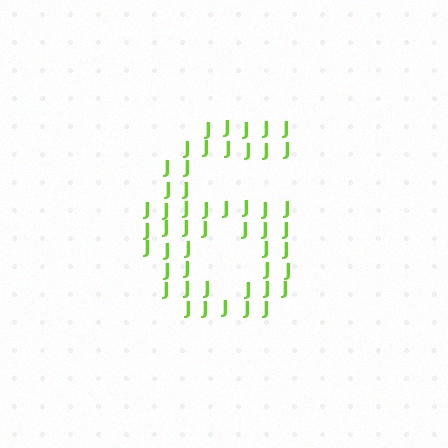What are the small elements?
The small elements are letter J's.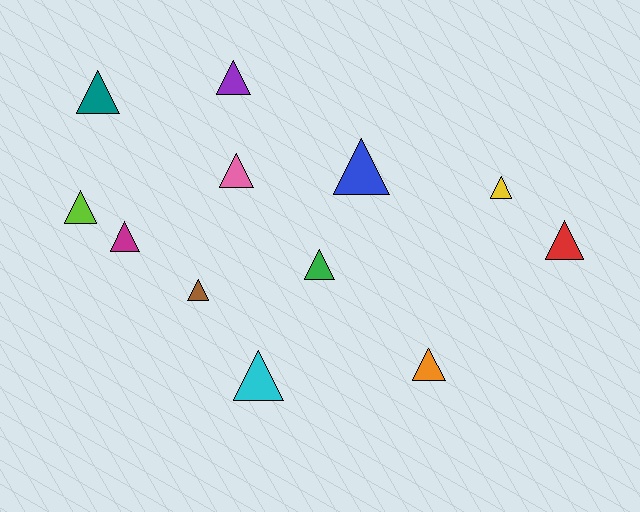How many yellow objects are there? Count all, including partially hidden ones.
There is 1 yellow object.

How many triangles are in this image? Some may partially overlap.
There are 12 triangles.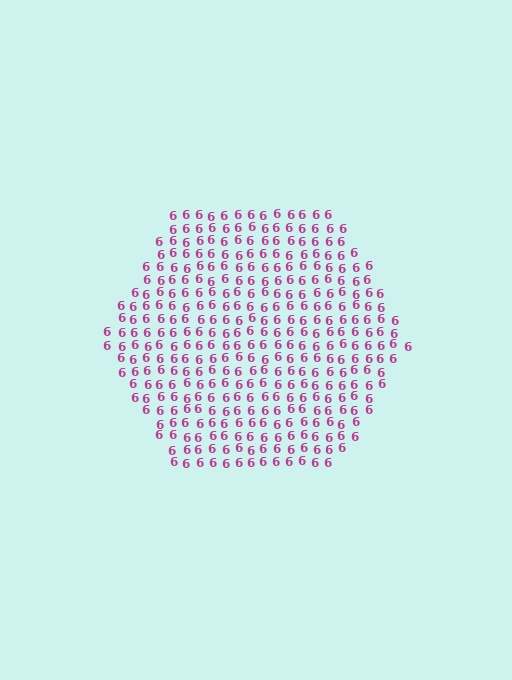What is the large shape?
The large shape is a hexagon.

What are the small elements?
The small elements are digit 6's.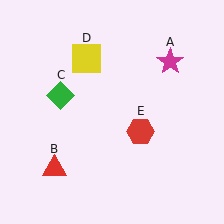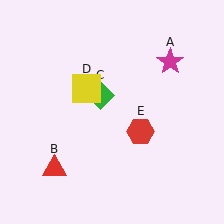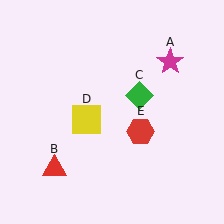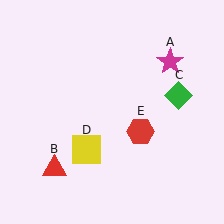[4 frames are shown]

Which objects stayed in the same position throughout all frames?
Magenta star (object A) and red triangle (object B) and red hexagon (object E) remained stationary.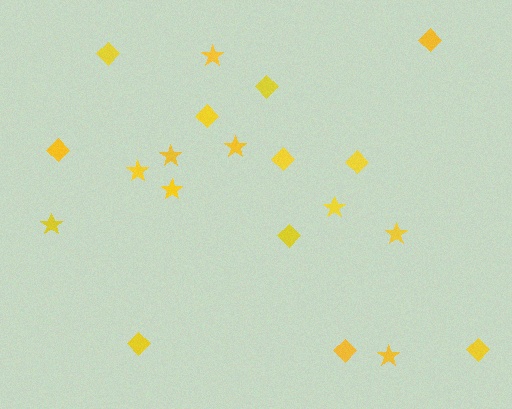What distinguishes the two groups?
There are 2 groups: one group of stars (9) and one group of diamonds (11).